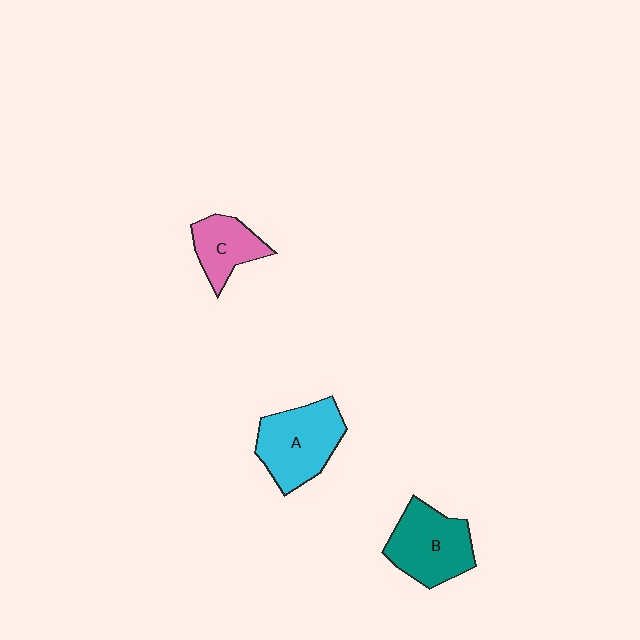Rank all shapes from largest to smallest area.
From largest to smallest: A (cyan), B (teal), C (pink).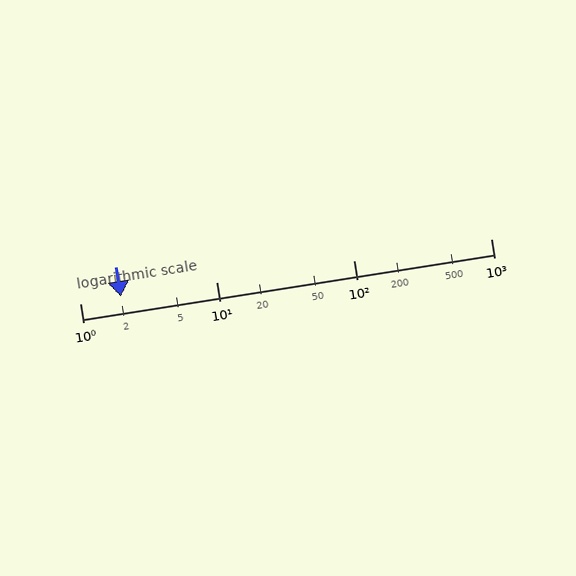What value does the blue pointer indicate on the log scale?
The pointer indicates approximately 2.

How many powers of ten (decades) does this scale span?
The scale spans 3 decades, from 1 to 1000.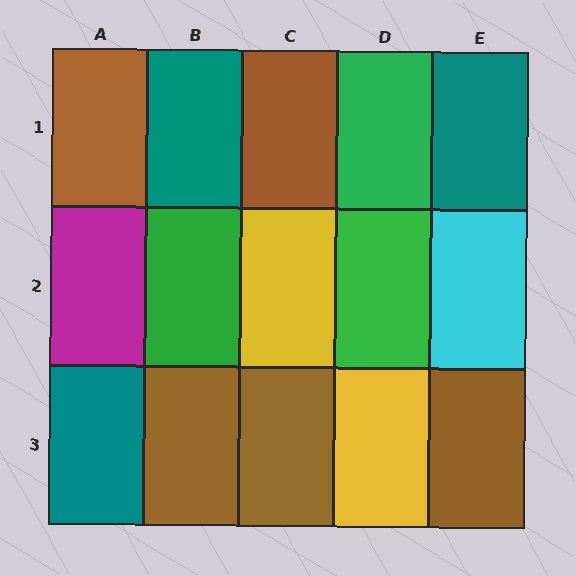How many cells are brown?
5 cells are brown.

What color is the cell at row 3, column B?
Brown.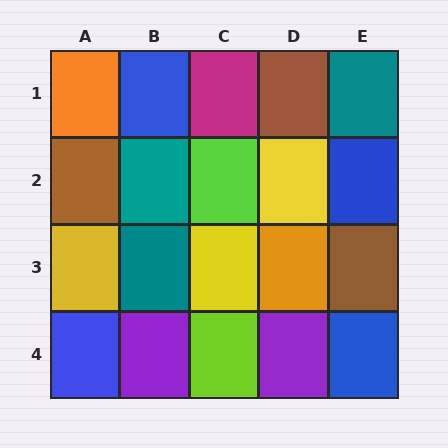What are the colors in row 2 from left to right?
Brown, teal, lime, yellow, blue.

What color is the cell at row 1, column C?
Magenta.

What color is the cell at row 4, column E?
Blue.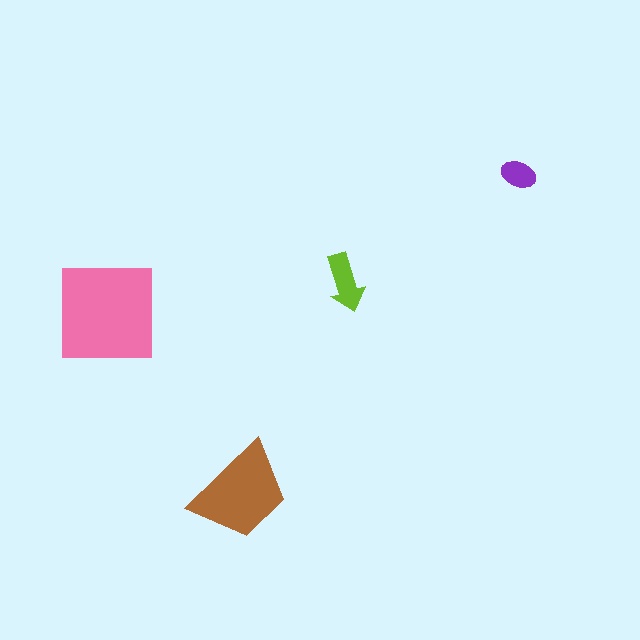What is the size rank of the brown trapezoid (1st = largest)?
2nd.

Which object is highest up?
The purple ellipse is topmost.